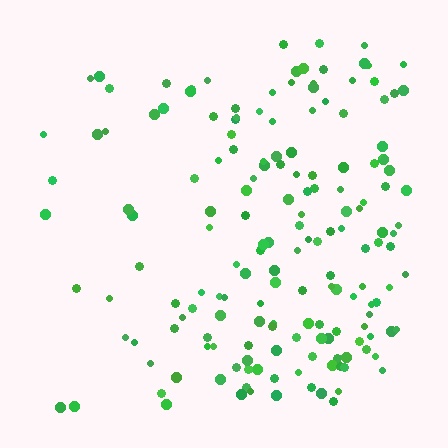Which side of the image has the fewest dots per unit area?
The left.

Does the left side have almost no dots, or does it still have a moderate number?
Still a moderate number, just noticeably fewer than the right.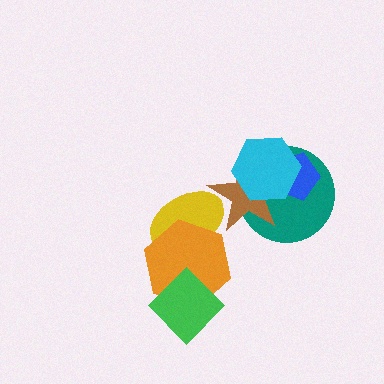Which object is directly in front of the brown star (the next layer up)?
The blue pentagon is directly in front of the brown star.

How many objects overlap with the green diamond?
1 object overlaps with the green diamond.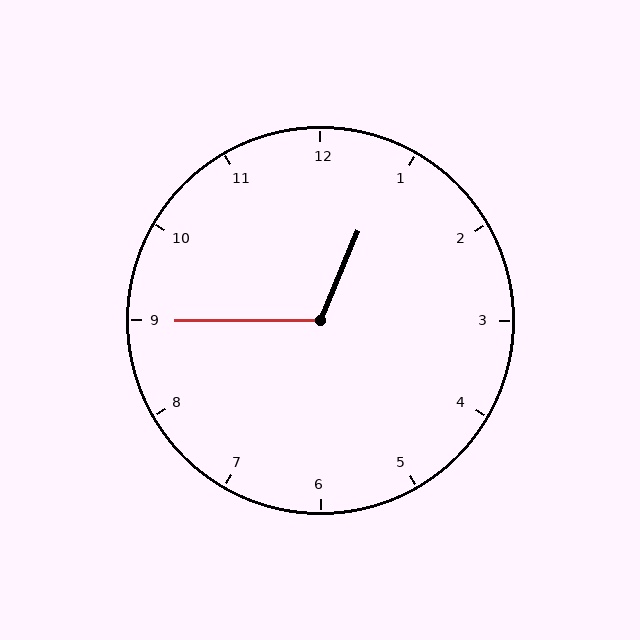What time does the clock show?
12:45.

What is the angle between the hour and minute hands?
Approximately 112 degrees.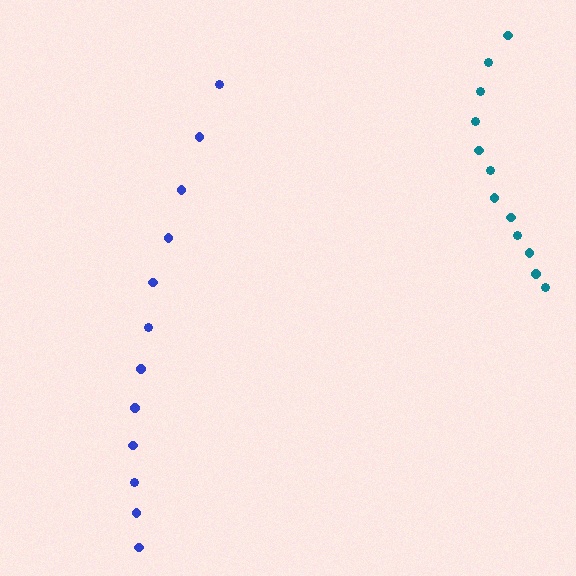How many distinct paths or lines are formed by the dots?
There are 2 distinct paths.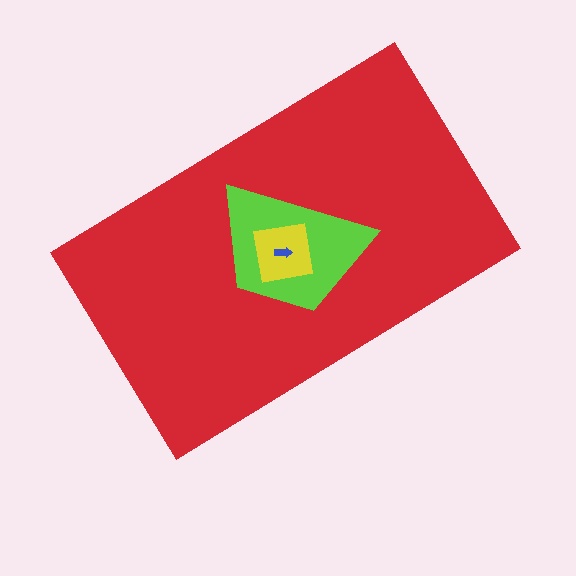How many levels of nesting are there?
4.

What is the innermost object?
The blue arrow.